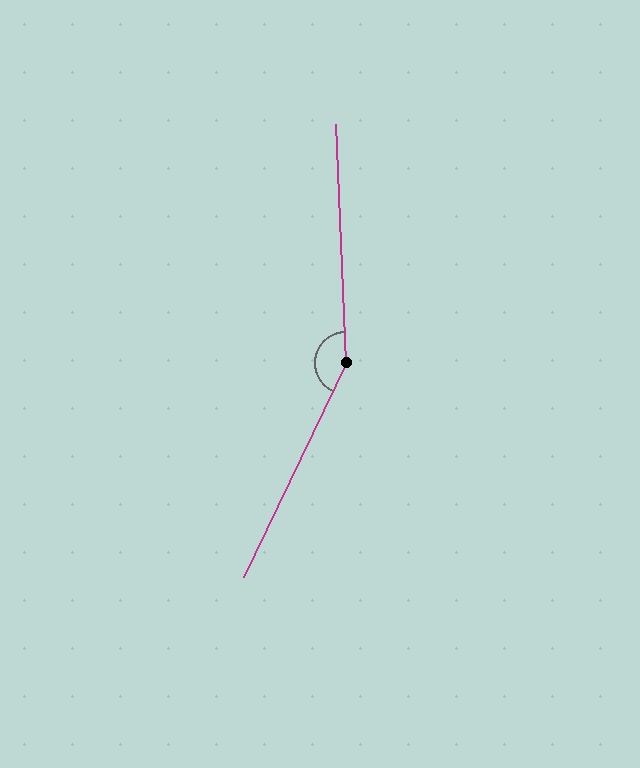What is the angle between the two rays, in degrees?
Approximately 152 degrees.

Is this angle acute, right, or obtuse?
It is obtuse.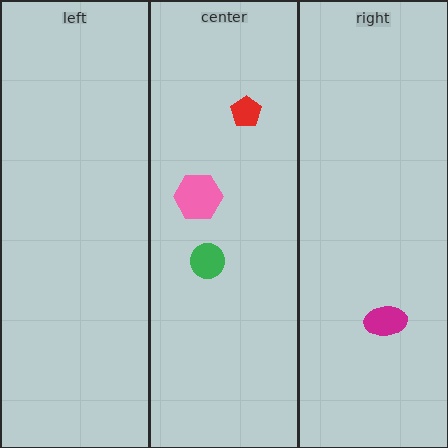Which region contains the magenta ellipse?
The right region.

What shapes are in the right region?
The magenta ellipse.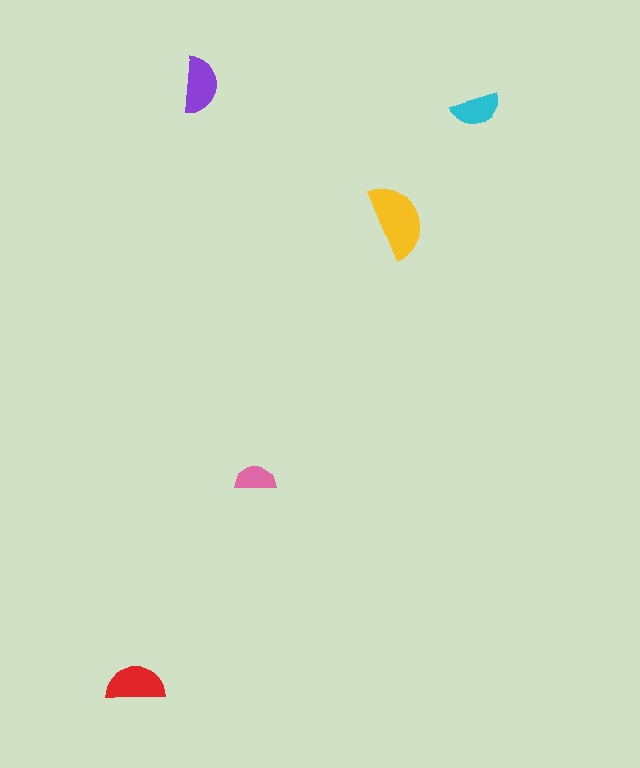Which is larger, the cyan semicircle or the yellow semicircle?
The yellow one.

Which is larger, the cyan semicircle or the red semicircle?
The red one.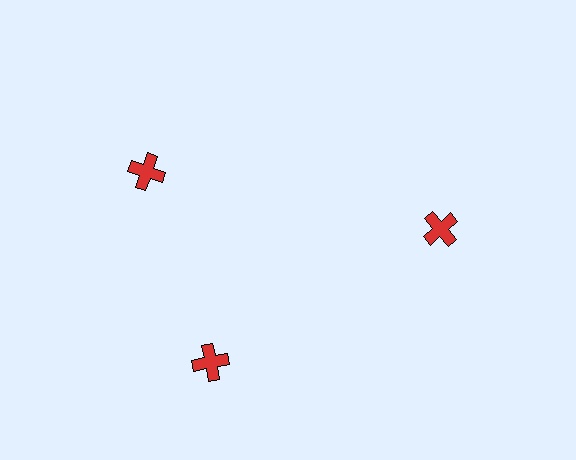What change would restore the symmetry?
The symmetry would be restored by rotating it back into even spacing with its neighbors so that all 3 crosses sit at equal angles and equal distance from the center.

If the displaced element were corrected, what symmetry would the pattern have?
It would have 3-fold rotational symmetry — the pattern would map onto itself every 120 degrees.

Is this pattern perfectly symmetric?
No. The 3 red crosses are arranged in a ring, but one element near the 11 o'clock position is rotated out of alignment along the ring, breaking the 3-fold rotational symmetry.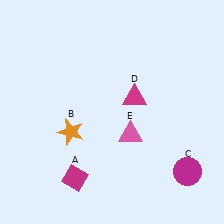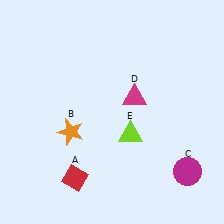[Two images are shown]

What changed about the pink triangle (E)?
In Image 1, E is pink. In Image 2, it changed to lime.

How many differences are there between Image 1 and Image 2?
There are 2 differences between the two images.